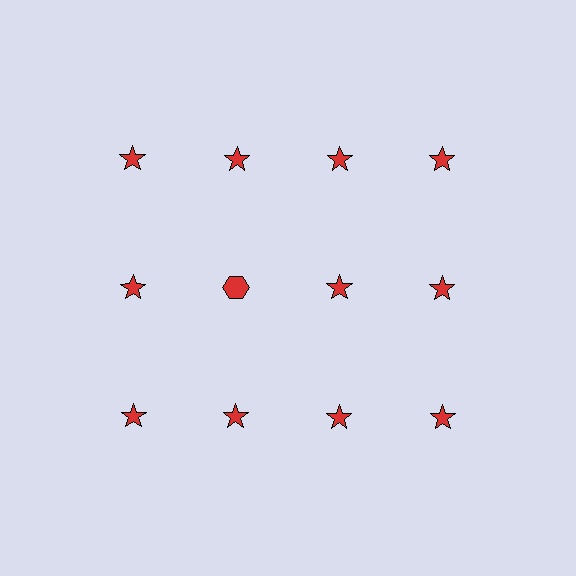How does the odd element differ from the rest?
It has a different shape: hexagon instead of star.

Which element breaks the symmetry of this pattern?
The red hexagon in the second row, second from left column breaks the symmetry. All other shapes are red stars.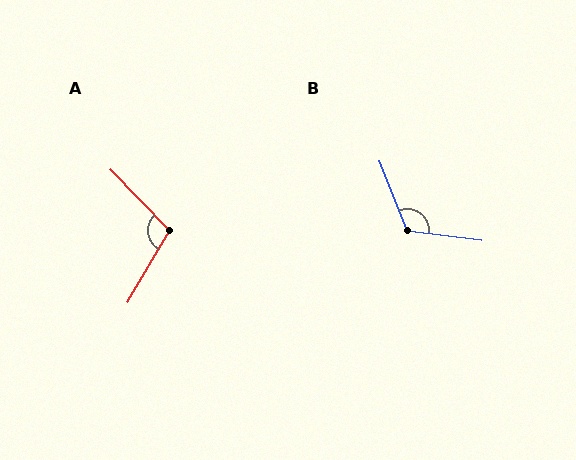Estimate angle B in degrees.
Approximately 119 degrees.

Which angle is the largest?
B, at approximately 119 degrees.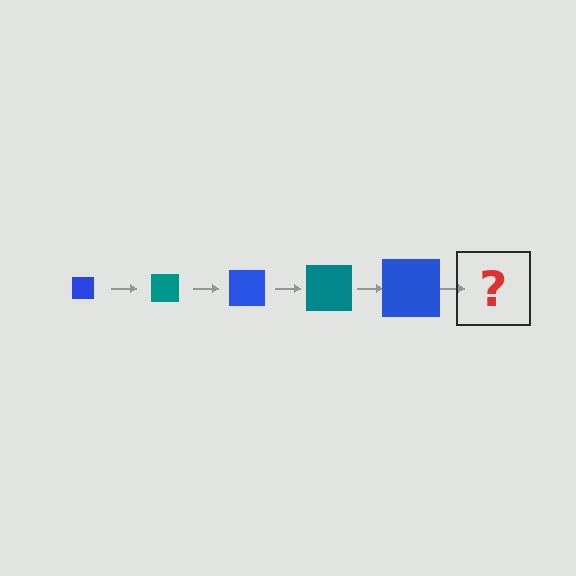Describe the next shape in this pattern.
It should be a teal square, larger than the previous one.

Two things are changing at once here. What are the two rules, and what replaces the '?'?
The two rules are that the square grows larger each step and the color cycles through blue and teal. The '?' should be a teal square, larger than the previous one.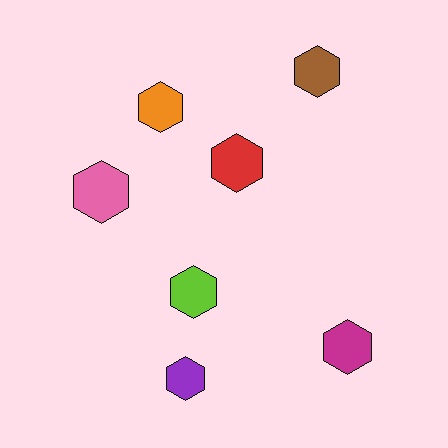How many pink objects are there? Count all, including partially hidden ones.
There is 1 pink object.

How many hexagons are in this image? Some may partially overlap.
There are 7 hexagons.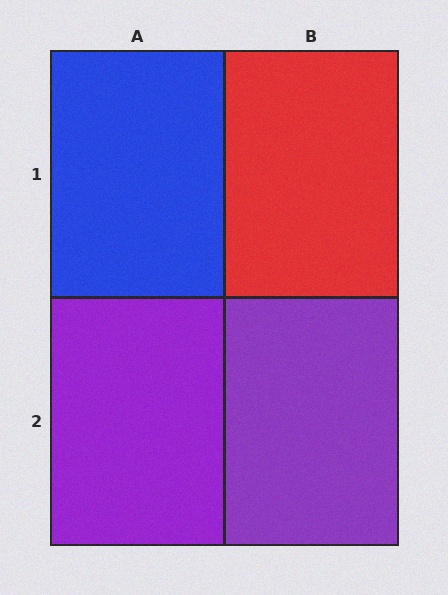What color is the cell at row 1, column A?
Blue.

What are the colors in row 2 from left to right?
Purple, purple.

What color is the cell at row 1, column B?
Red.